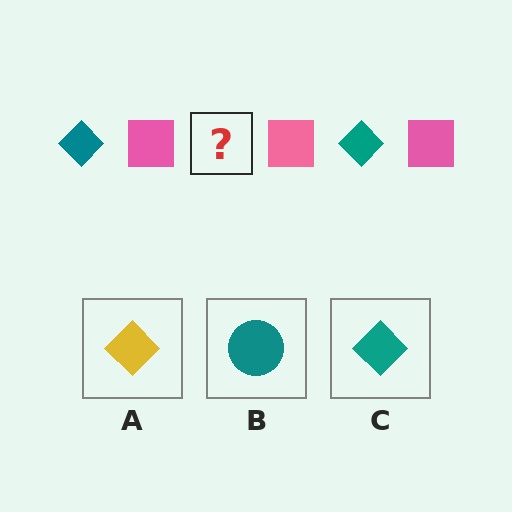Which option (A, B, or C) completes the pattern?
C.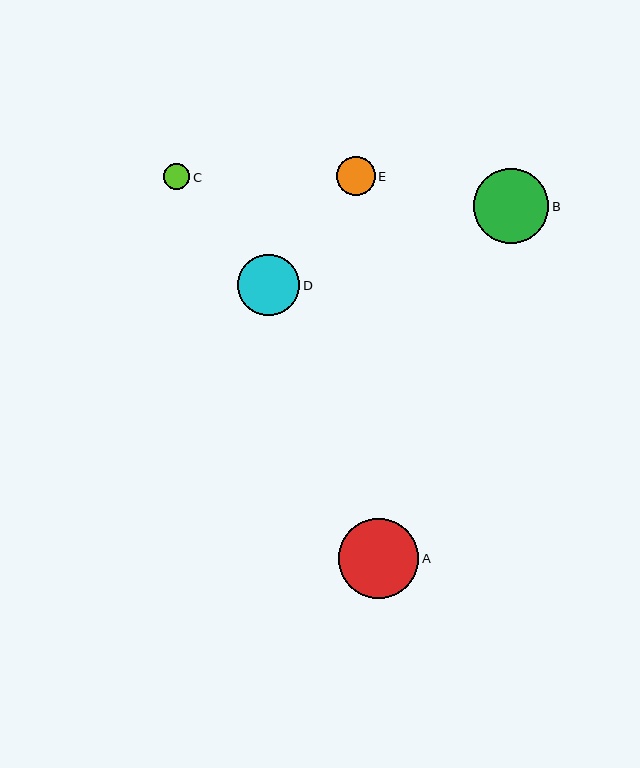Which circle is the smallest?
Circle C is the smallest with a size of approximately 26 pixels.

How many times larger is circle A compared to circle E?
Circle A is approximately 2.1 times the size of circle E.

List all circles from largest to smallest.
From largest to smallest: A, B, D, E, C.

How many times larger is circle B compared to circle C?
Circle B is approximately 2.9 times the size of circle C.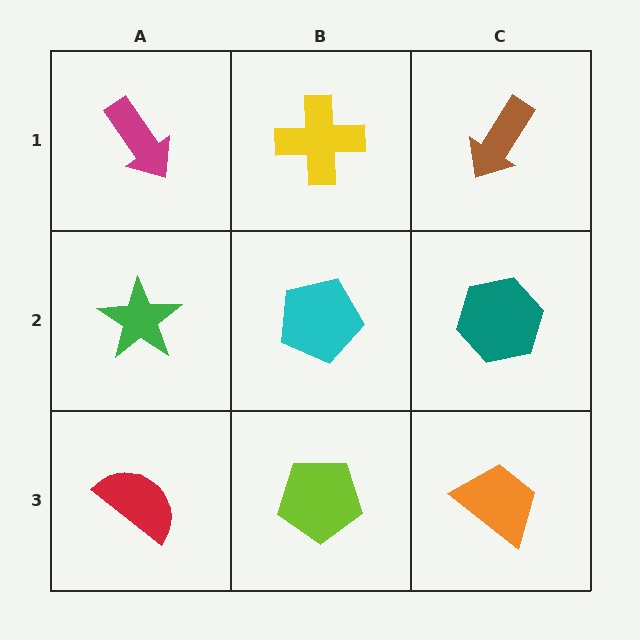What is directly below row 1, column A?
A green star.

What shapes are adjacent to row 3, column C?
A teal hexagon (row 2, column C), a lime pentagon (row 3, column B).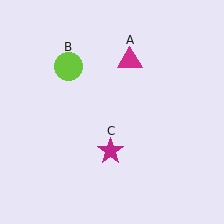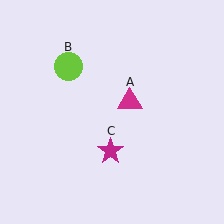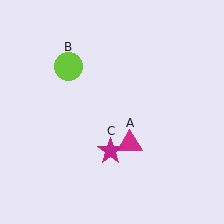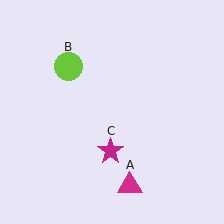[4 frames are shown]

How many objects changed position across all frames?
1 object changed position: magenta triangle (object A).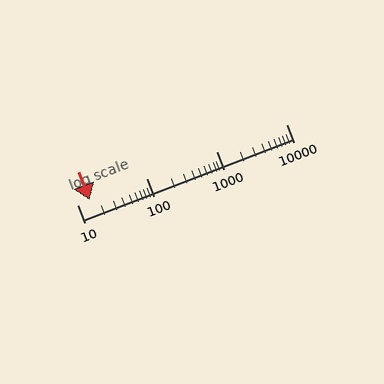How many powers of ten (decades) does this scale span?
The scale spans 3 decades, from 10 to 10000.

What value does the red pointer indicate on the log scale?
The pointer indicates approximately 15.